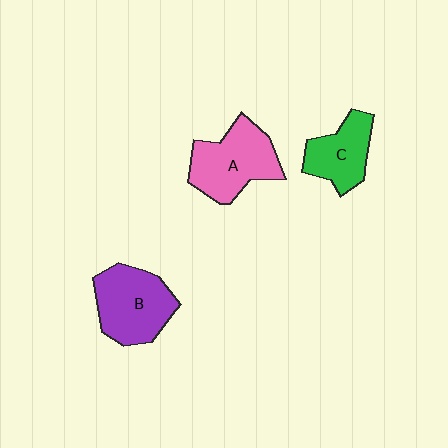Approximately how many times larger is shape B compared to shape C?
Approximately 1.4 times.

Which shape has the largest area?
Shape A (pink).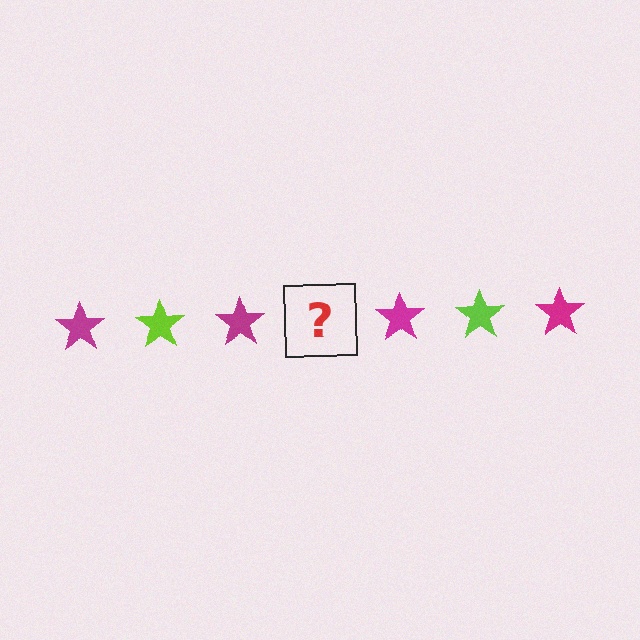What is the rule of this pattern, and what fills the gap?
The rule is that the pattern cycles through magenta, lime stars. The gap should be filled with a lime star.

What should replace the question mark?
The question mark should be replaced with a lime star.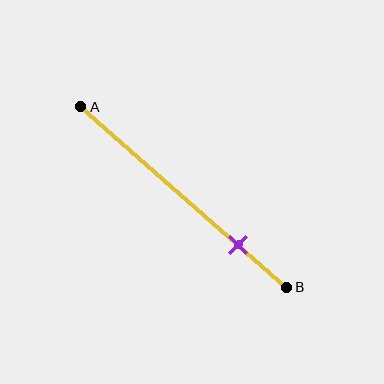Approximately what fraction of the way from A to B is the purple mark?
The purple mark is approximately 75% of the way from A to B.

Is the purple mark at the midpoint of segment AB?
No, the mark is at about 75% from A, not at the 50% midpoint.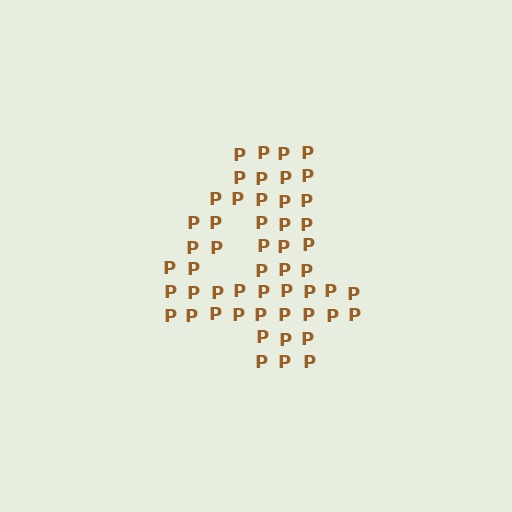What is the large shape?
The large shape is the digit 4.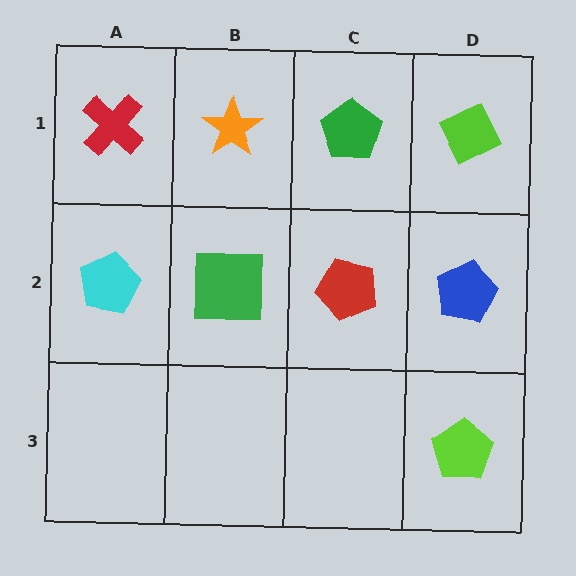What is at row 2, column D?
A blue pentagon.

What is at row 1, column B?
An orange star.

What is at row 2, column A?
A cyan pentagon.